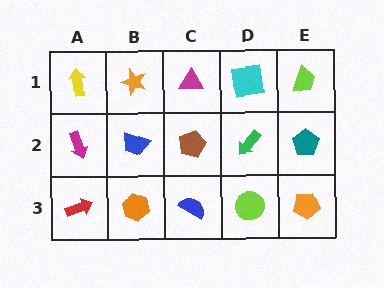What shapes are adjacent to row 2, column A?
A yellow arrow (row 1, column A), a red arrow (row 3, column A), a blue trapezoid (row 2, column B).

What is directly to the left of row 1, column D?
A magenta triangle.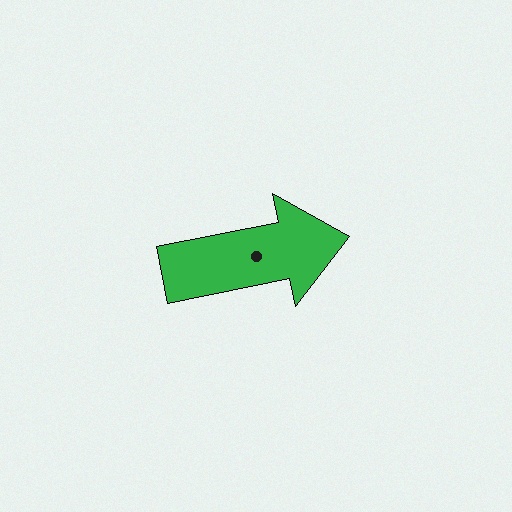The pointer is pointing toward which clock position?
Roughly 3 o'clock.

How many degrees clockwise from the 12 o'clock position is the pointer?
Approximately 79 degrees.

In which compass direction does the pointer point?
East.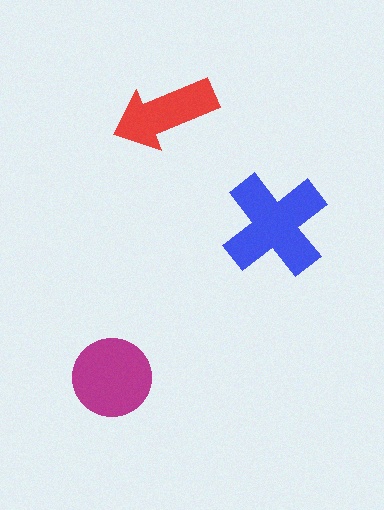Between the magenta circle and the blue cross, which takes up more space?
The blue cross.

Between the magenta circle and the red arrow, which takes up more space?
The magenta circle.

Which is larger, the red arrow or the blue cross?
The blue cross.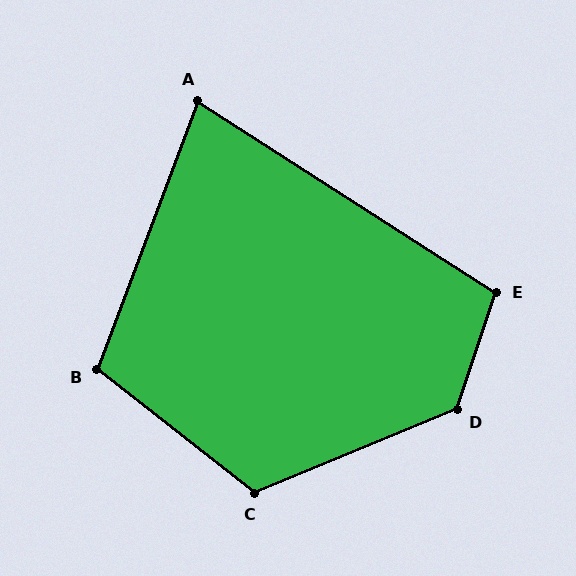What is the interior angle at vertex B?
Approximately 108 degrees (obtuse).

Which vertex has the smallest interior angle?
A, at approximately 78 degrees.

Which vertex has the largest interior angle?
D, at approximately 131 degrees.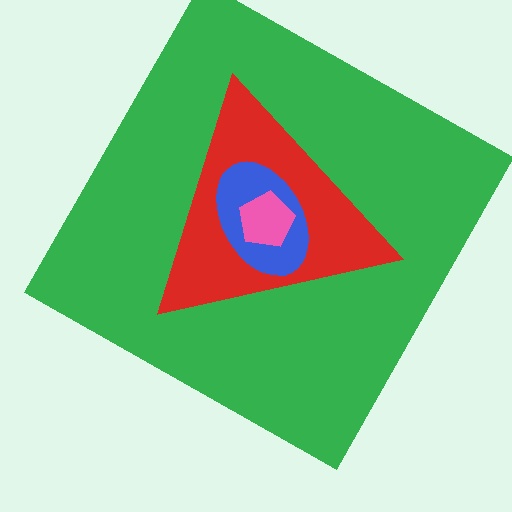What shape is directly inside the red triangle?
The blue ellipse.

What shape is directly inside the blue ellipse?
The pink pentagon.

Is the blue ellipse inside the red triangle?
Yes.